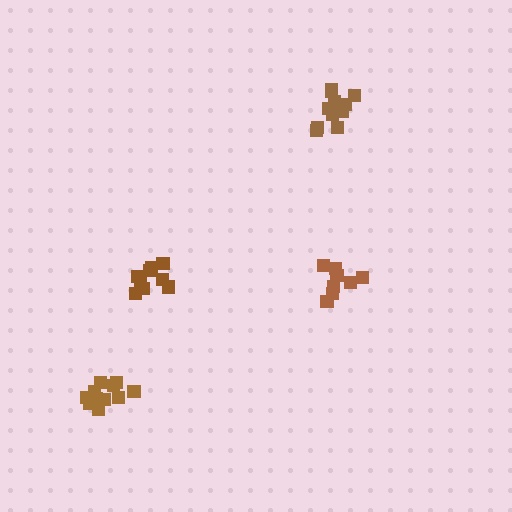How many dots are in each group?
Group 1: 13 dots, Group 2: 9 dots, Group 3: 8 dots, Group 4: 11 dots (41 total).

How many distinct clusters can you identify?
There are 4 distinct clusters.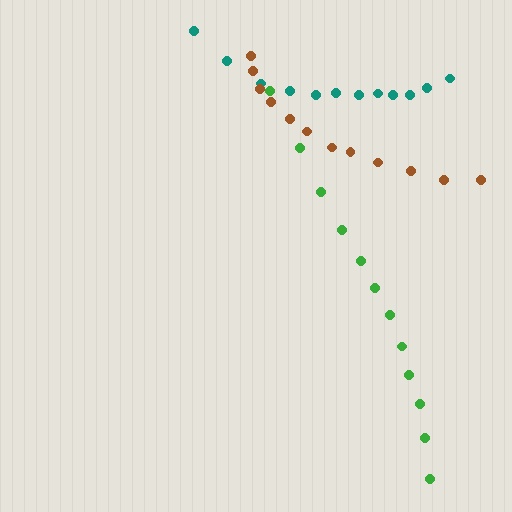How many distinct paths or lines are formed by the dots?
There are 3 distinct paths.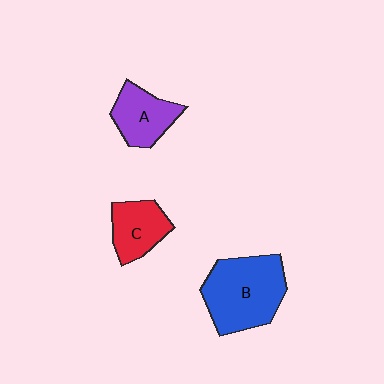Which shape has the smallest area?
Shape C (red).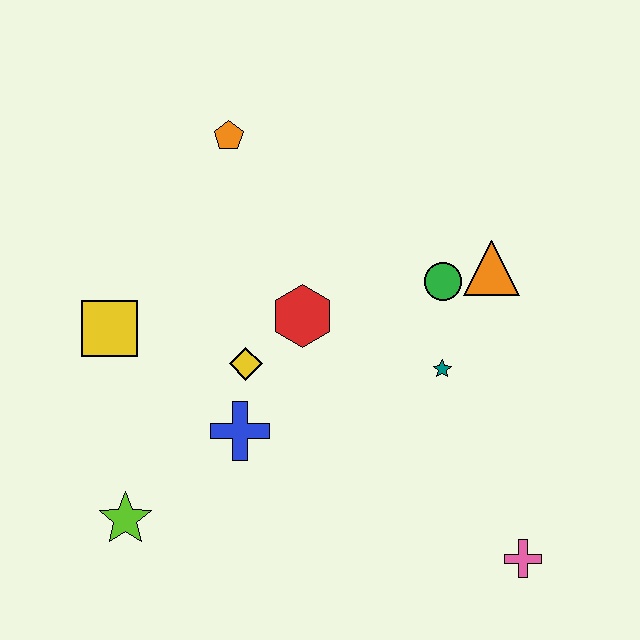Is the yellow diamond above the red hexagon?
No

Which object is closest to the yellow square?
The yellow diamond is closest to the yellow square.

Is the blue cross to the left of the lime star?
No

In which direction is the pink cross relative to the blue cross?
The pink cross is to the right of the blue cross.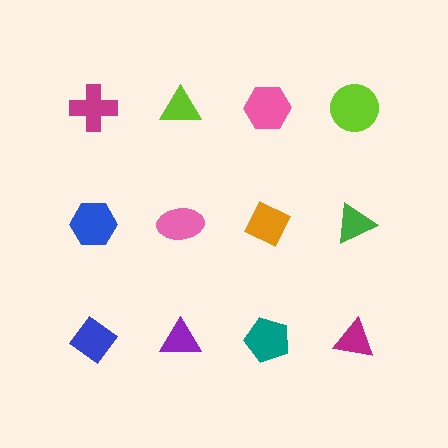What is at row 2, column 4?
A green triangle.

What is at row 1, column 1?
A magenta cross.